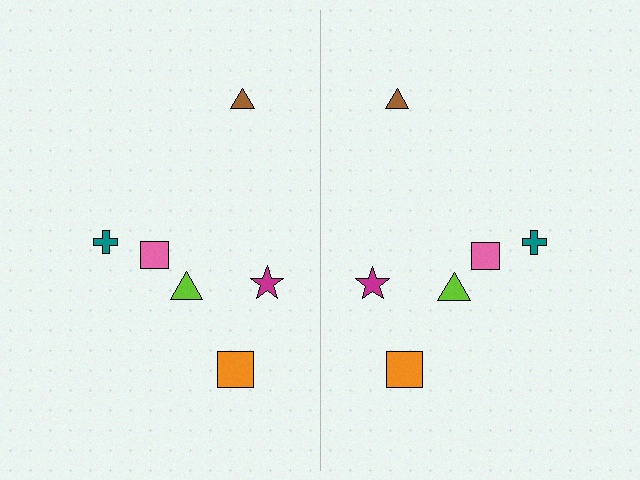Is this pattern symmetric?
Yes, this pattern has bilateral (reflection) symmetry.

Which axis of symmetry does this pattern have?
The pattern has a vertical axis of symmetry running through the center of the image.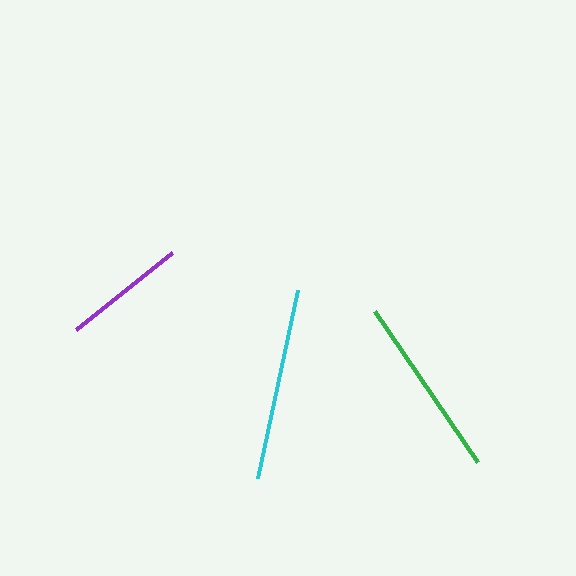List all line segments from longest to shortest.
From longest to shortest: cyan, green, purple.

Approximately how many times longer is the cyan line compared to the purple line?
The cyan line is approximately 1.6 times the length of the purple line.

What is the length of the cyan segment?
The cyan segment is approximately 192 pixels long.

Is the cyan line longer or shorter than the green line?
The cyan line is longer than the green line.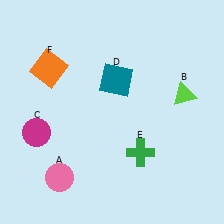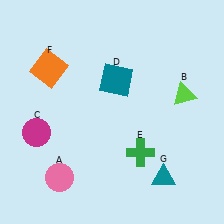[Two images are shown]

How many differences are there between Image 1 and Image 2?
There is 1 difference between the two images.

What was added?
A teal triangle (G) was added in Image 2.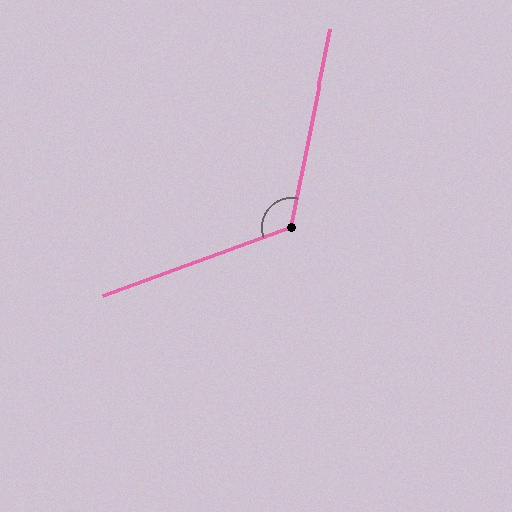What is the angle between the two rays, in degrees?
Approximately 122 degrees.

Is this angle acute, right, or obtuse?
It is obtuse.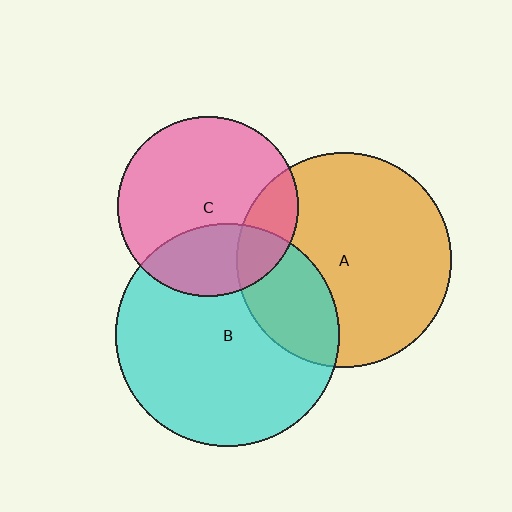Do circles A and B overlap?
Yes.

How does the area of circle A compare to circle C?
Approximately 1.4 times.